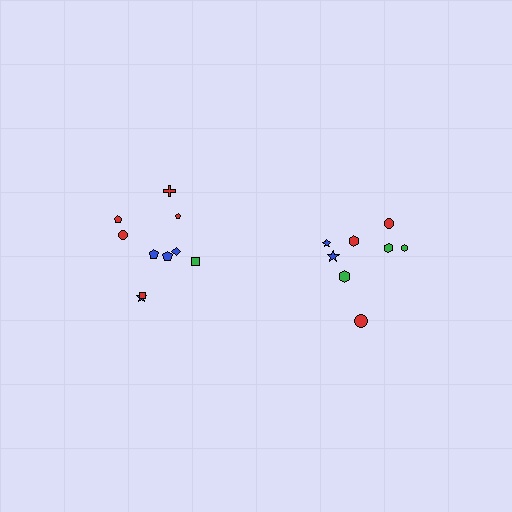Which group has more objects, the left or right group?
The left group.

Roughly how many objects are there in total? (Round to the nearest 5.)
Roughly 20 objects in total.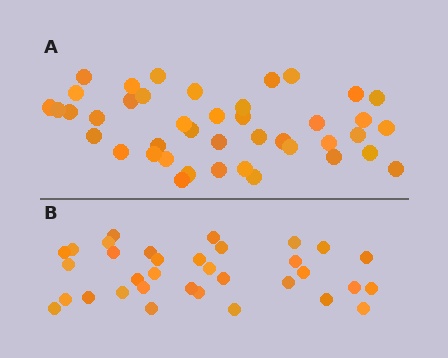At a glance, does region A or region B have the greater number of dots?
Region A (the top region) has more dots.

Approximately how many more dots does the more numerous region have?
Region A has roughly 8 or so more dots than region B.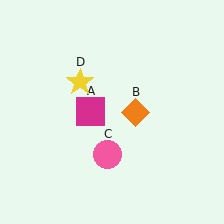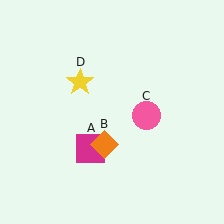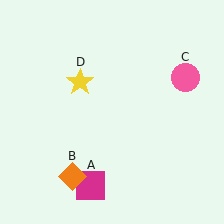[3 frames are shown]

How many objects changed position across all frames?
3 objects changed position: magenta square (object A), orange diamond (object B), pink circle (object C).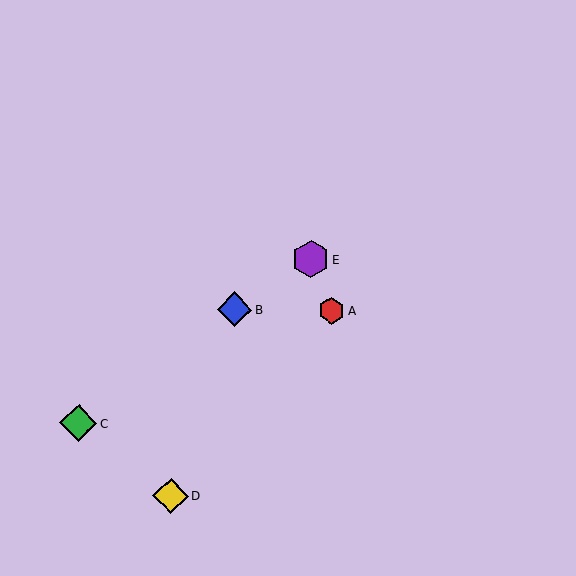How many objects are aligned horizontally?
2 objects (A, B) are aligned horizontally.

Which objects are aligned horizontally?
Objects A, B are aligned horizontally.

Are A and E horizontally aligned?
No, A is at y≈311 and E is at y≈259.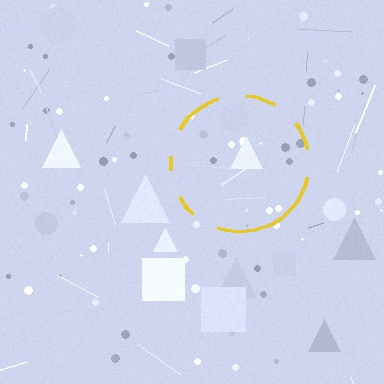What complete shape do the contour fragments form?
The contour fragments form a circle.